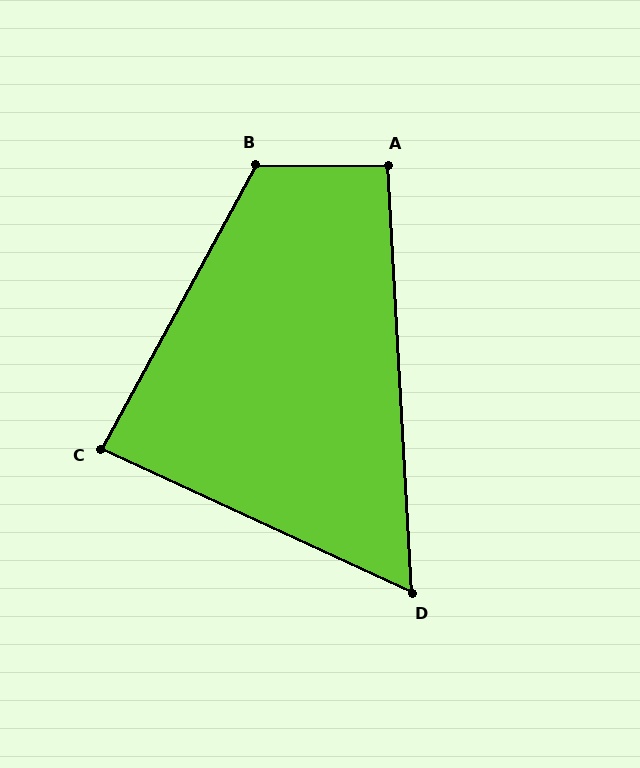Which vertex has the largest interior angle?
B, at approximately 118 degrees.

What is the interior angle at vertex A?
Approximately 94 degrees (approximately right).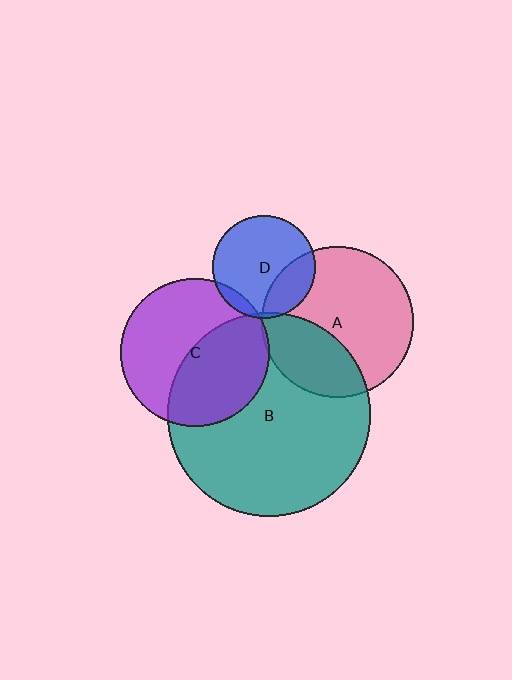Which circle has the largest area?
Circle B (teal).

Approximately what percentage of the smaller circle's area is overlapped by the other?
Approximately 25%.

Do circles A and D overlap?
Yes.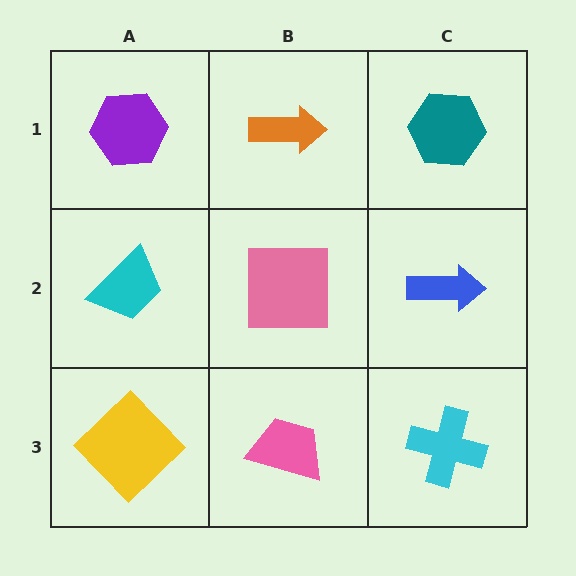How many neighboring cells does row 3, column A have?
2.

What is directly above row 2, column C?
A teal hexagon.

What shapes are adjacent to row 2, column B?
An orange arrow (row 1, column B), a pink trapezoid (row 3, column B), a cyan trapezoid (row 2, column A), a blue arrow (row 2, column C).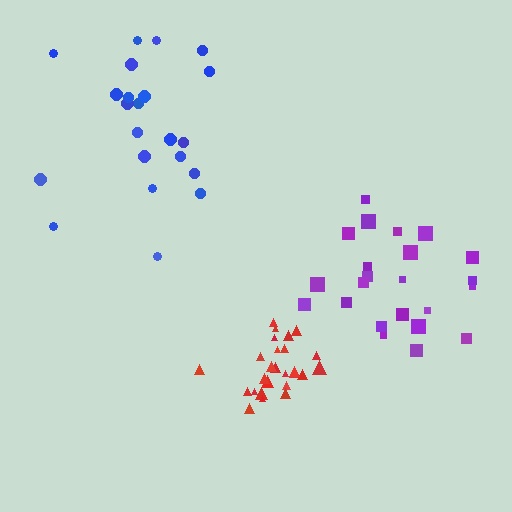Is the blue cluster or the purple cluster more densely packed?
Purple.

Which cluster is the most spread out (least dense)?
Blue.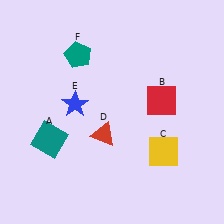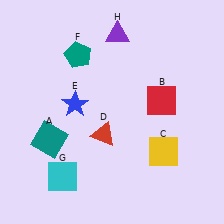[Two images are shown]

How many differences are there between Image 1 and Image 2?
There are 2 differences between the two images.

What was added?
A cyan square (G), a purple triangle (H) were added in Image 2.